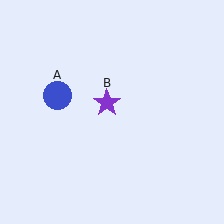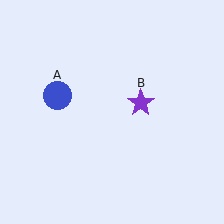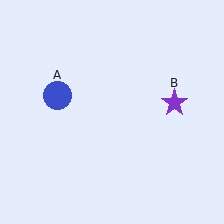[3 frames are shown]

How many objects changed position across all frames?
1 object changed position: purple star (object B).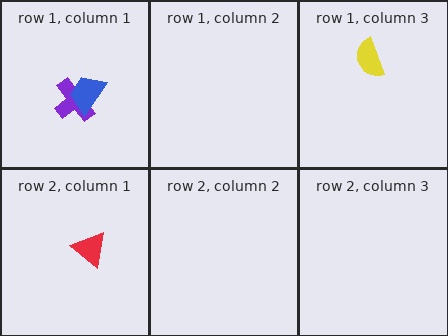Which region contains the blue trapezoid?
The row 1, column 1 region.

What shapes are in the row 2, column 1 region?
The red triangle.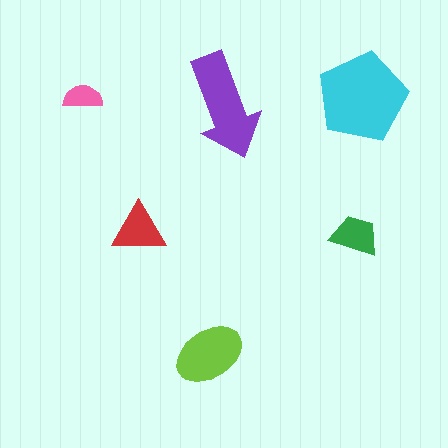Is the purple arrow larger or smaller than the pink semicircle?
Larger.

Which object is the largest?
The cyan pentagon.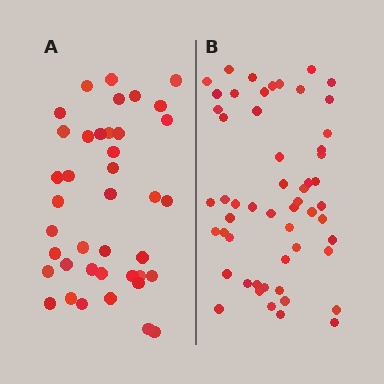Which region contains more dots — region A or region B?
Region B (the right region) has more dots.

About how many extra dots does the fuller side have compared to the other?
Region B has approximately 15 more dots than region A.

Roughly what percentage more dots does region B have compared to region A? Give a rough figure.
About 35% more.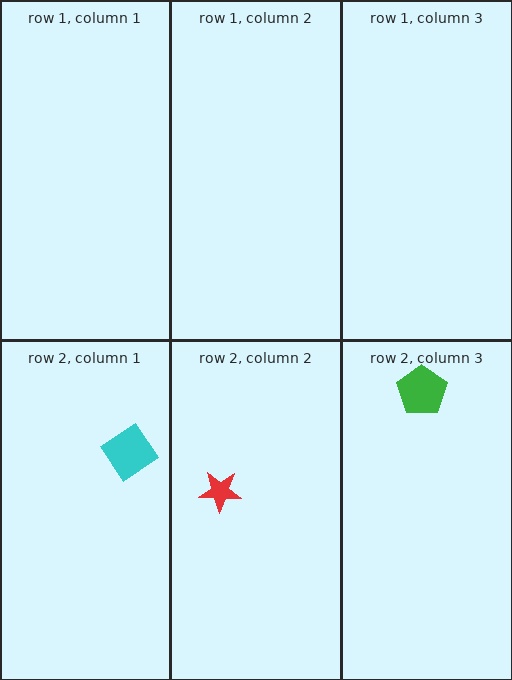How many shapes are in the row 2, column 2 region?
1.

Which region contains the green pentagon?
The row 2, column 3 region.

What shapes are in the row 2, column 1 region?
The cyan diamond.